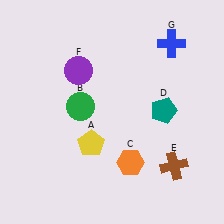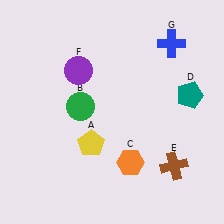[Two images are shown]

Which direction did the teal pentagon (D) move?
The teal pentagon (D) moved right.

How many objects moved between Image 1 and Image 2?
1 object moved between the two images.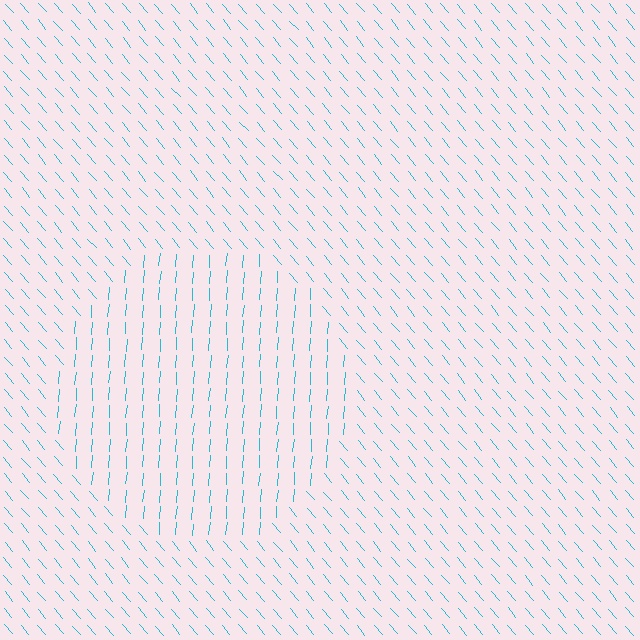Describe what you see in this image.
The image is filled with small cyan line segments. A circle region in the image has lines oriented differently from the surrounding lines, creating a visible texture boundary.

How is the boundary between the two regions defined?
The boundary is defined purely by a change in line orientation (approximately 45 degrees difference). All lines are the same color and thickness.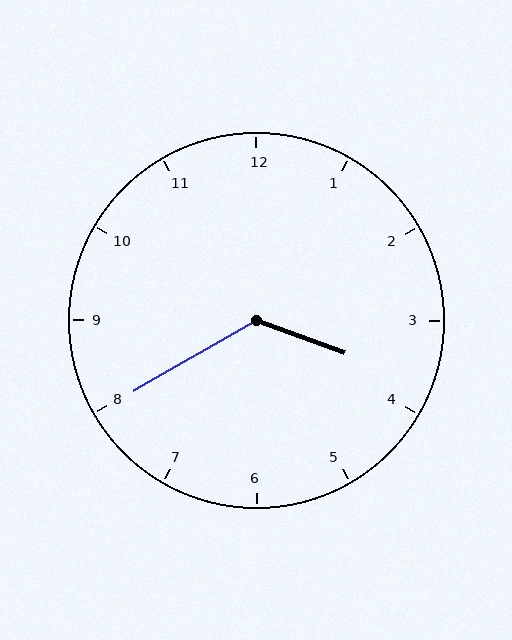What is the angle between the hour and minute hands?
Approximately 130 degrees.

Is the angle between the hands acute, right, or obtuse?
It is obtuse.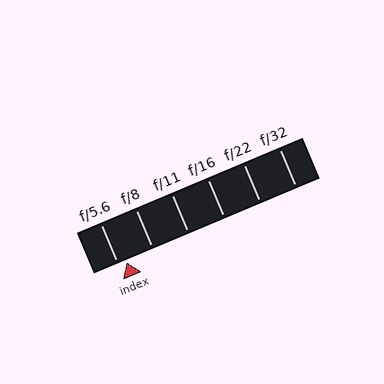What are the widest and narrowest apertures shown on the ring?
The widest aperture shown is f/5.6 and the narrowest is f/32.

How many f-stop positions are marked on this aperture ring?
There are 6 f-stop positions marked.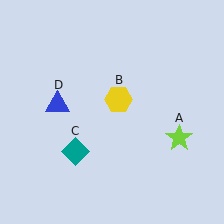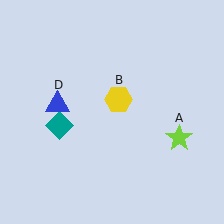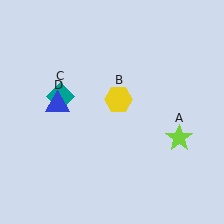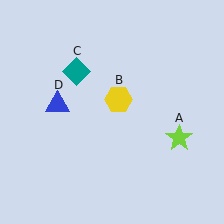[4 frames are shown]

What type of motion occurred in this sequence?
The teal diamond (object C) rotated clockwise around the center of the scene.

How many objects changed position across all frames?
1 object changed position: teal diamond (object C).